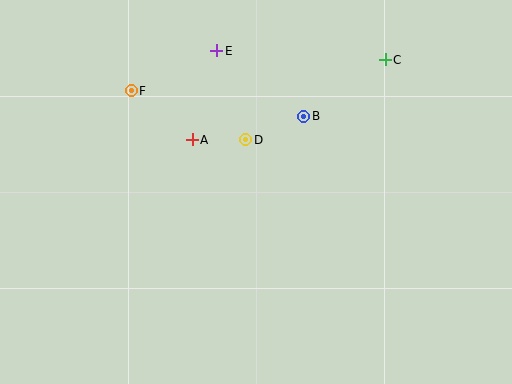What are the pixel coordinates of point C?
Point C is at (385, 60).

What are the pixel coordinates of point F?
Point F is at (131, 91).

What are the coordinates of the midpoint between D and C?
The midpoint between D and C is at (315, 100).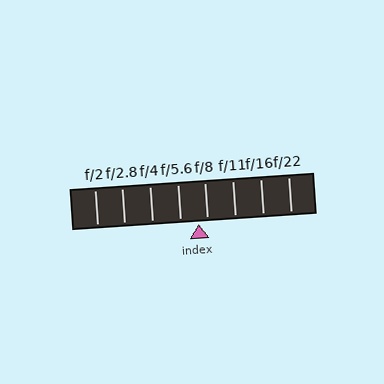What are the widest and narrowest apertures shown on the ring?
The widest aperture shown is f/2 and the narrowest is f/22.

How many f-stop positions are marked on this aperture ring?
There are 8 f-stop positions marked.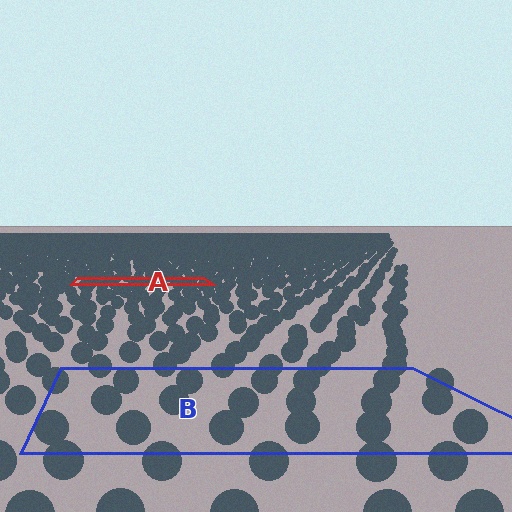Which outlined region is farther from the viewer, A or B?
Region A is farther from the viewer — the texture elements inside it appear smaller and more densely packed.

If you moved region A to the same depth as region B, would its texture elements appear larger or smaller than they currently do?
They would appear larger. At a closer depth, the same texture elements are projected at a bigger on-screen size.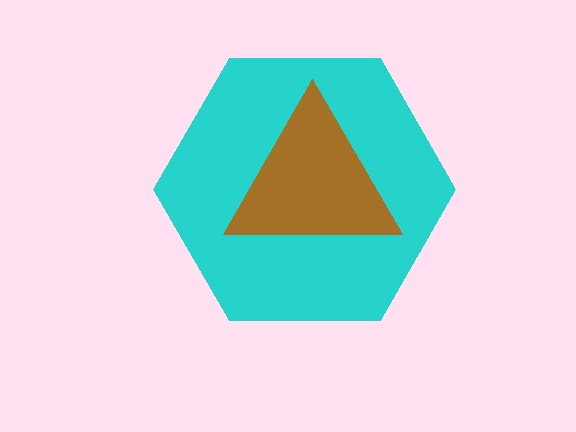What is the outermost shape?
The cyan hexagon.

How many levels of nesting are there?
2.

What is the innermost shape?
The brown triangle.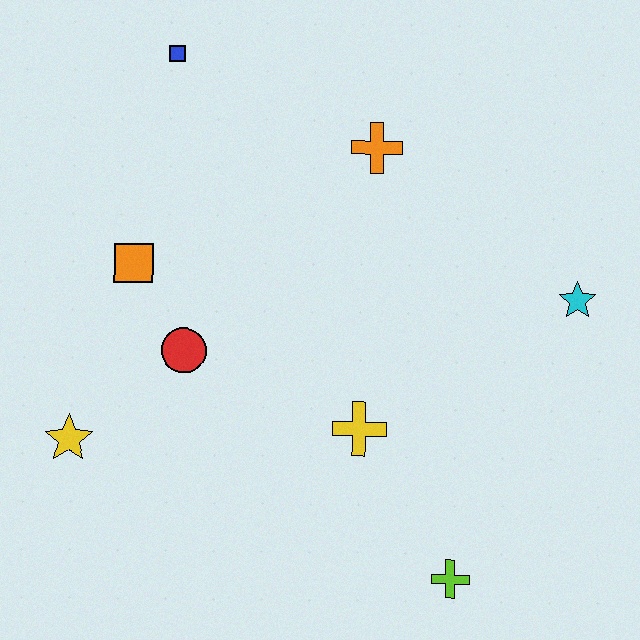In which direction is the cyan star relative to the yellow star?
The cyan star is to the right of the yellow star.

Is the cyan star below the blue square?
Yes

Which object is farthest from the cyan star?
The yellow star is farthest from the cyan star.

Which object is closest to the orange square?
The red circle is closest to the orange square.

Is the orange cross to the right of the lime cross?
No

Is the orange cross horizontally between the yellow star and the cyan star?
Yes